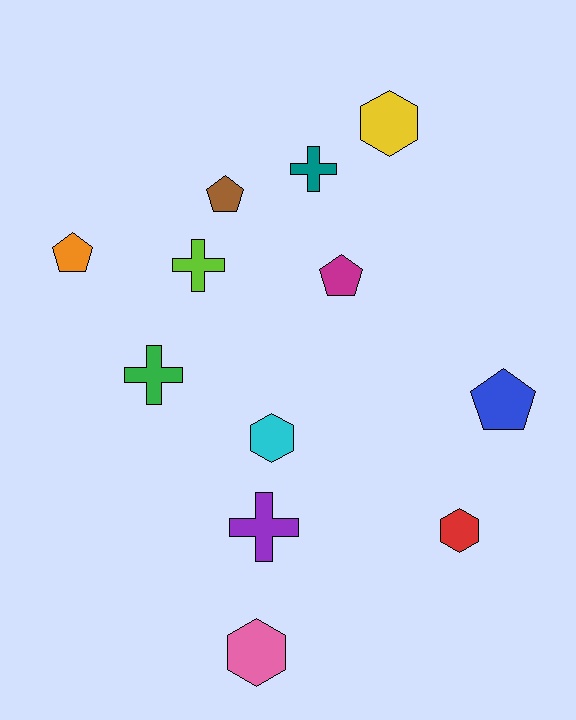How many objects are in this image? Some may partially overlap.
There are 12 objects.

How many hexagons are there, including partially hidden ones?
There are 4 hexagons.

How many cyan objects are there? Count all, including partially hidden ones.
There is 1 cyan object.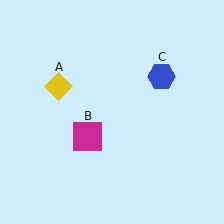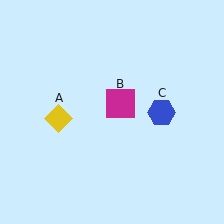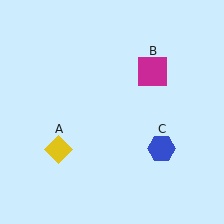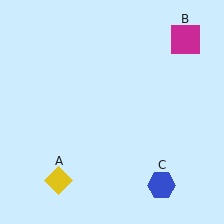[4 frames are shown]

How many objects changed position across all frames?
3 objects changed position: yellow diamond (object A), magenta square (object B), blue hexagon (object C).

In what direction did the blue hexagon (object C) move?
The blue hexagon (object C) moved down.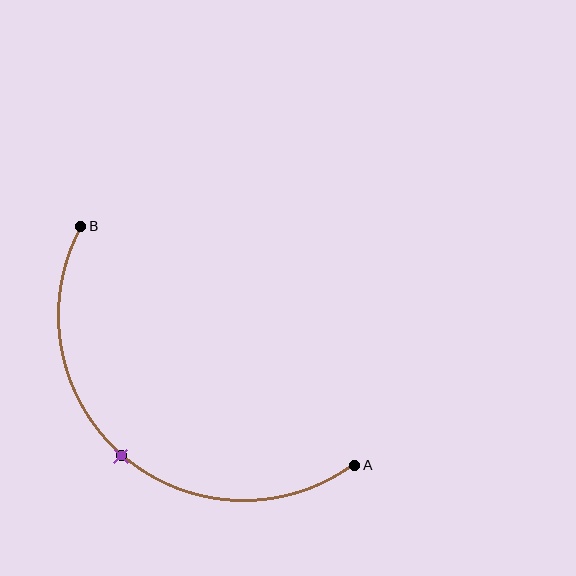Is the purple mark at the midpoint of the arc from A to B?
Yes. The purple mark lies on the arc at equal arc-length from both A and B — it is the arc midpoint.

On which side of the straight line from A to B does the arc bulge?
The arc bulges below and to the left of the straight line connecting A and B.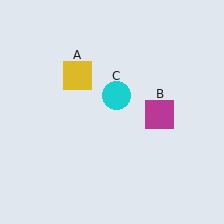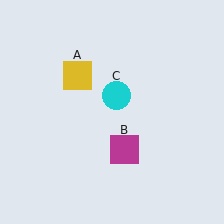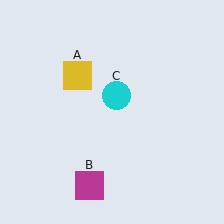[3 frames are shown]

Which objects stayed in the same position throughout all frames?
Yellow square (object A) and cyan circle (object C) remained stationary.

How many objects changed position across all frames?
1 object changed position: magenta square (object B).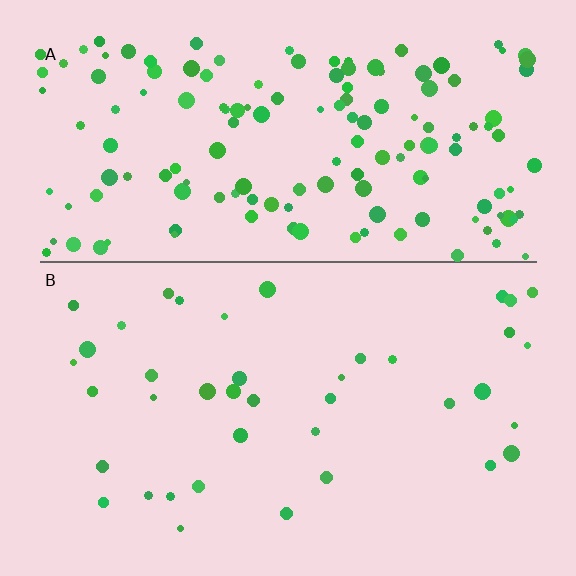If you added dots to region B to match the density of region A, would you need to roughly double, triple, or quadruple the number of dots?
Approximately quadruple.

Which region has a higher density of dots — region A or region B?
A (the top).